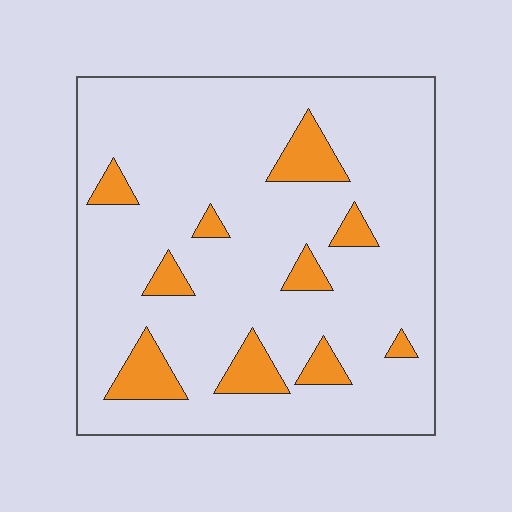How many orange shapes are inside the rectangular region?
10.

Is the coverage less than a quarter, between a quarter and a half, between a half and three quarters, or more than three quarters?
Less than a quarter.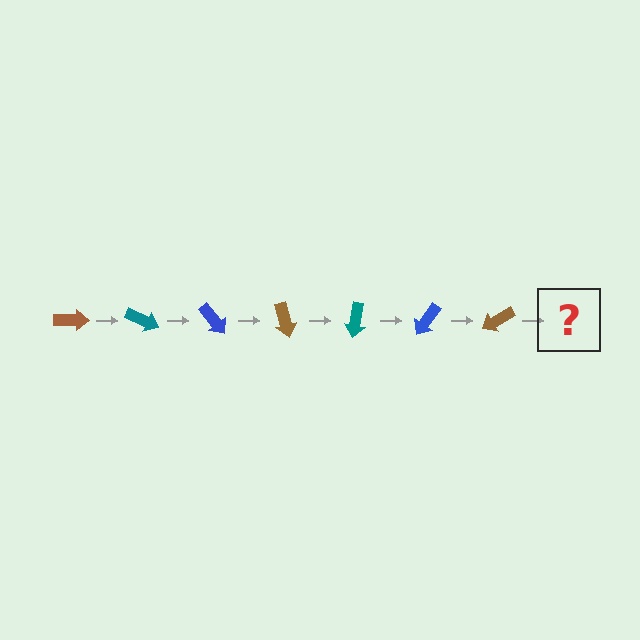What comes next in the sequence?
The next element should be a teal arrow, rotated 175 degrees from the start.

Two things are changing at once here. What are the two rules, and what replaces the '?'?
The two rules are that it rotates 25 degrees each step and the color cycles through brown, teal, and blue. The '?' should be a teal arrow, rotated 175 degrees from the start.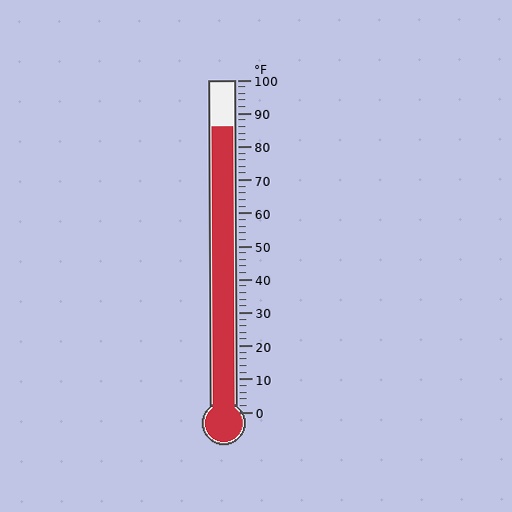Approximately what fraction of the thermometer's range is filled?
The thermometer is filled to approximately 85% of its range.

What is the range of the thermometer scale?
The thermometer scale ranges from 0°F to 100°F.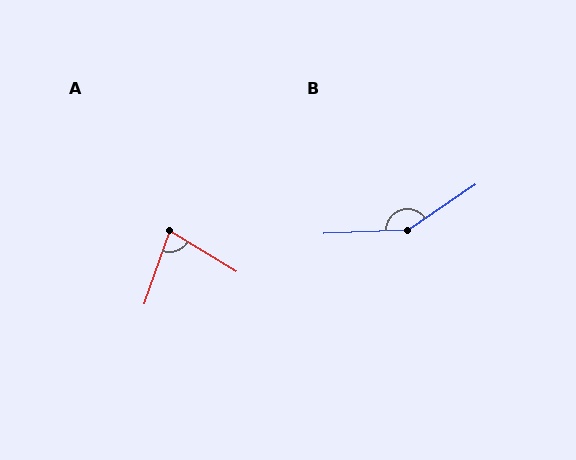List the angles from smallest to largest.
A (77°), B (148°).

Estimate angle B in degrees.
Approximately 148 degrees.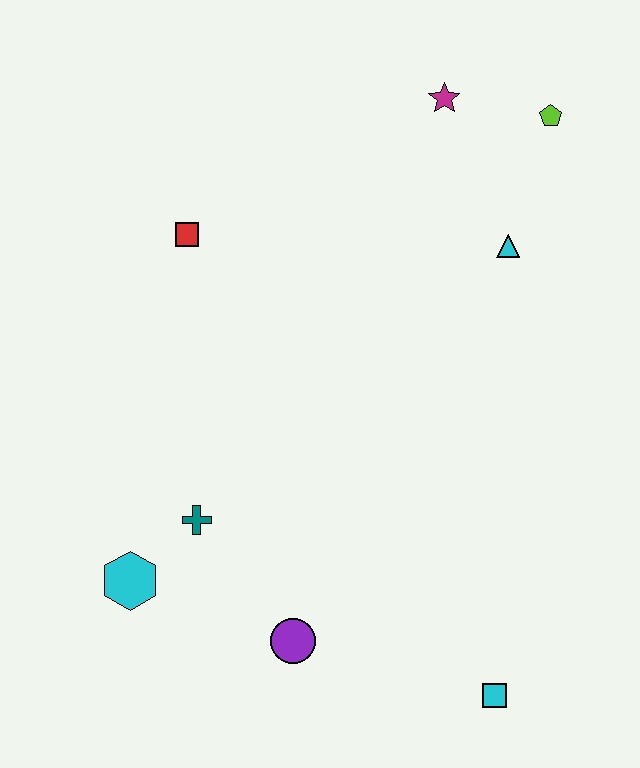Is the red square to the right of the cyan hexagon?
Yes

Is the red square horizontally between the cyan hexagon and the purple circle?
Yes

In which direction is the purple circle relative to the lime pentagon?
The purple circle is below the lime pentagon.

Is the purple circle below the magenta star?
Yes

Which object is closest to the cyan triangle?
The lime pentagon is closest to the cyan triangle.